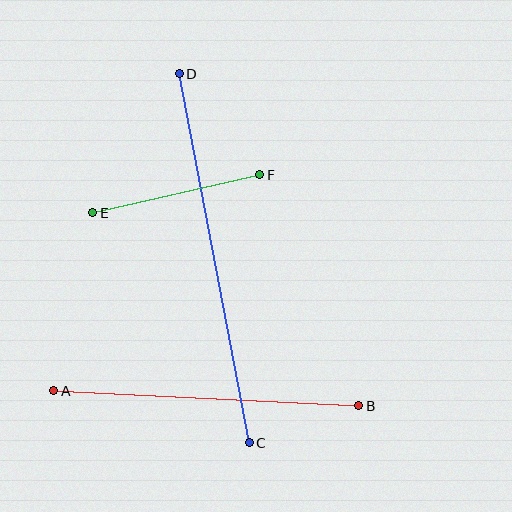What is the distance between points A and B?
The distance is approximately 305 pixels.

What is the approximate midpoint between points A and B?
The midpoint is at approximately (206, 398) pixels.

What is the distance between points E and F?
The distance is approximately 171 pixels.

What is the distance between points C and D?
The distance is approximately 375 pixels.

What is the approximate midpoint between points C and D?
The midpoint is at approximately (214, 258) pixels.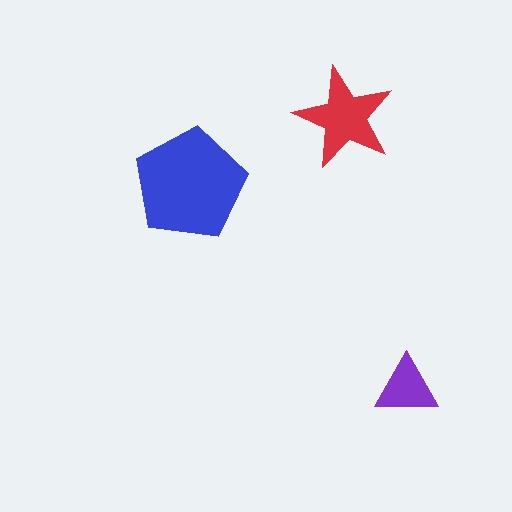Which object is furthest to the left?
The blue pentagon is leftmost.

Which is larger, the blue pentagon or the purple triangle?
The blue pentagon.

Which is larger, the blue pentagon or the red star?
The blue pentagon.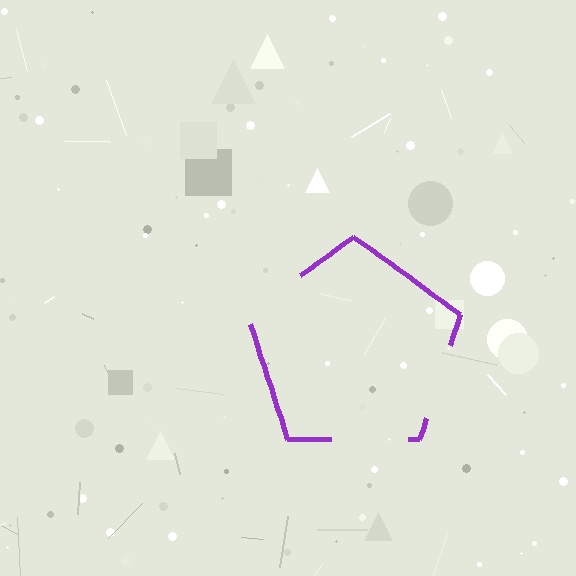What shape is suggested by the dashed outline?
The dashed outline suggests a pentagon.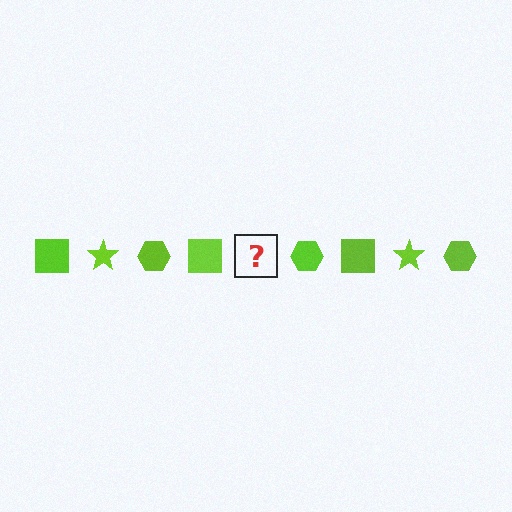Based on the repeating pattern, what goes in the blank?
The blank should be a lime star.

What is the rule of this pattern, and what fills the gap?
The rule is that the pattern cycles through square, star, hexagon shapes in lime. The gap should be filled with a lime star.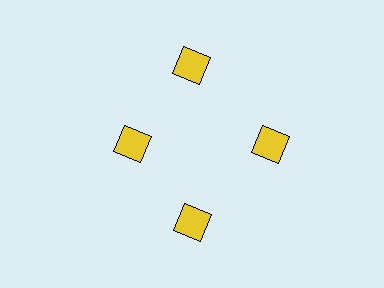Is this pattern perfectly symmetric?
No. The 4 yellow squares are arranged in a ring, but one element near the 9 o'clock position is pulled inward toward the center, breaking the 4-fold rotational symmetry.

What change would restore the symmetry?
The symmetry would be restored by moving it outward, back onto the ring so that all 4 squares sit at equal angles and equal distance from the center.